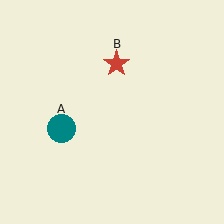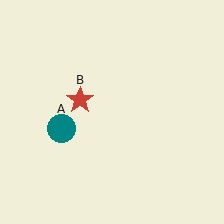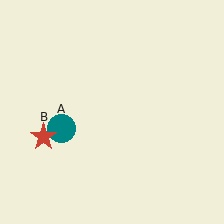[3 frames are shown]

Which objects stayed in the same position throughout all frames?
Teal circle (object A) remained stationary.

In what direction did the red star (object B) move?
The red star (object B) moved down and to the left.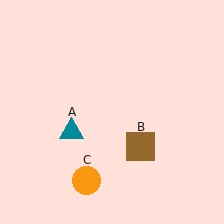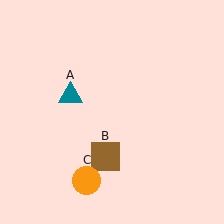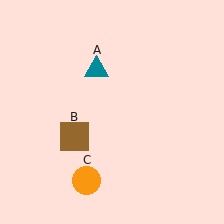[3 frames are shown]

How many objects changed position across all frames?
2 objects changed position: teal triangle (object A), brown square (object B).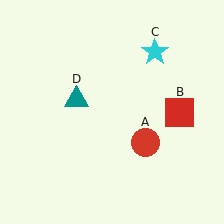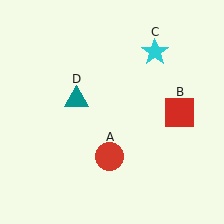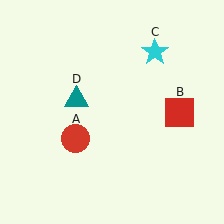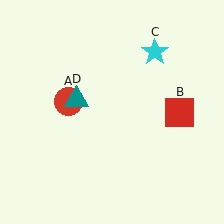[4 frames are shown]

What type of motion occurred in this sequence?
The red circle (object A) rotated clockwise around the center of the scene.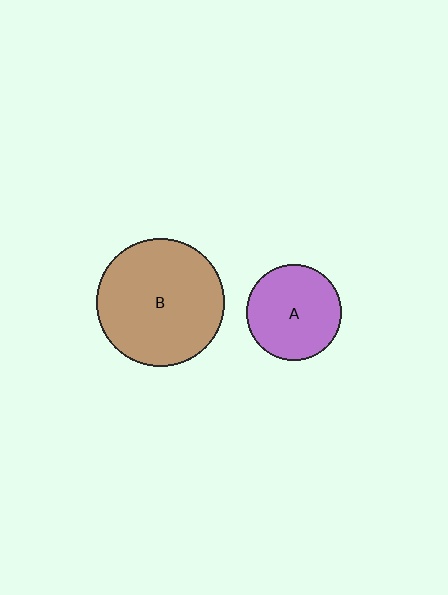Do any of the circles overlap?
No, none of the circles overlap.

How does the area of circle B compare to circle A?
Approximately 1.8 times.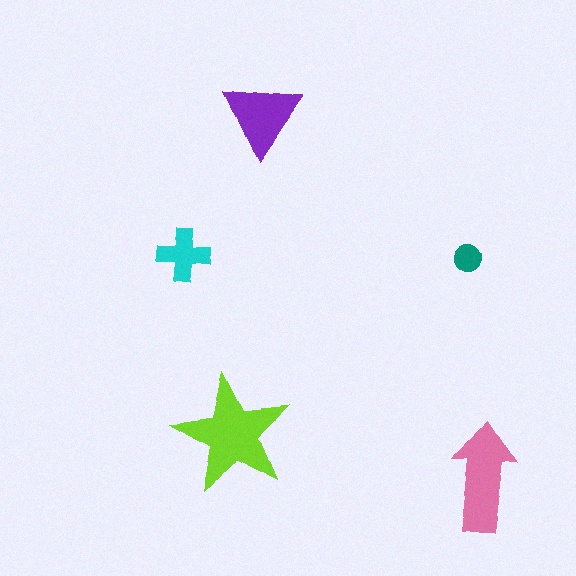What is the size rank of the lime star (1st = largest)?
1st.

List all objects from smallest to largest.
The teal circle, the cyan cross, the purple triangle, the pink arrow, the lime star.